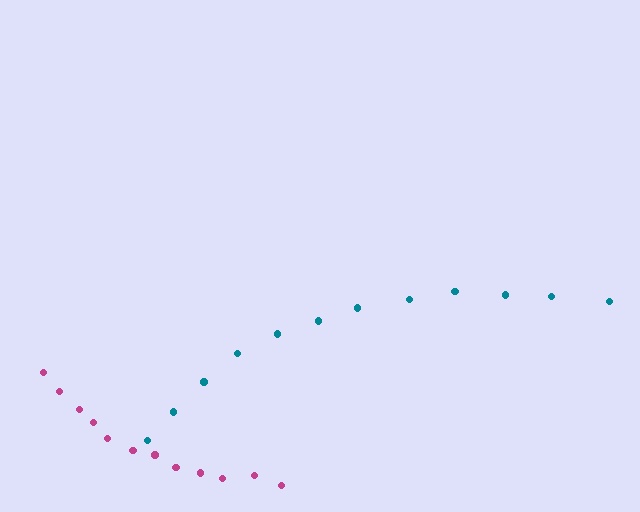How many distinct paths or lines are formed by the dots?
There are 2 distinct paths.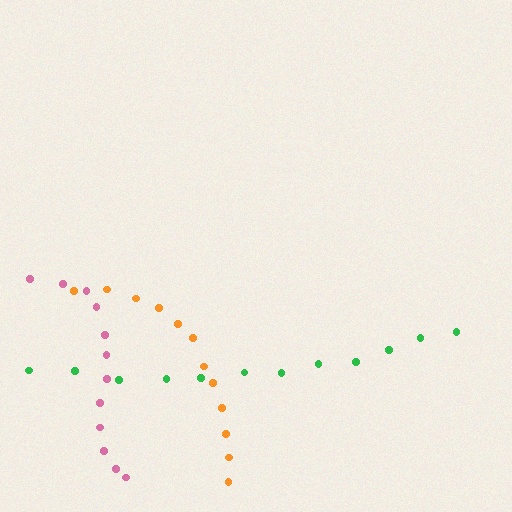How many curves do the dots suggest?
There are 3 distinct paths.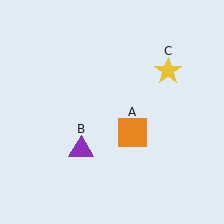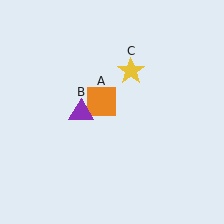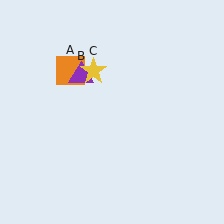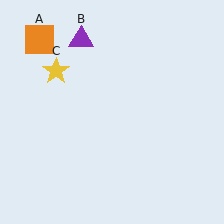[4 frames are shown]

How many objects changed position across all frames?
3 objects changed position: orange square (object A), purple triangle (object B), yellow star (object C).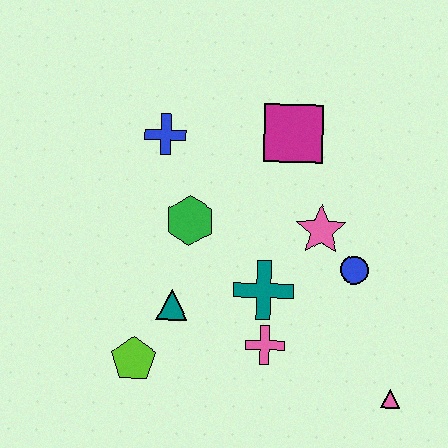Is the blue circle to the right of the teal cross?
Yes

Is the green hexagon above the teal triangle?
Yes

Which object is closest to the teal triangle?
The lime pentagon is closest to the teal triangle.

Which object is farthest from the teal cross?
The blue cross is farthest from the teal cross.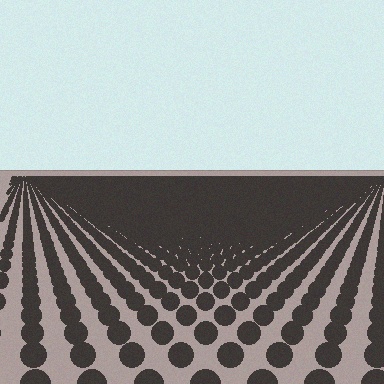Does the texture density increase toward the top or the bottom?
Density increases toward the top.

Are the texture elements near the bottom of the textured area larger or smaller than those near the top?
Larger. Near the bottom, elements are closer to the viewer and appear at a bigger on-screen size.